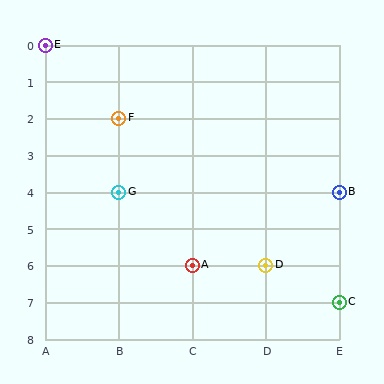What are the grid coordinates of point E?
Point E is at grid coordinates (A, 0).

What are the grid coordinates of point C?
Point C is at grid coordinates (E, 7).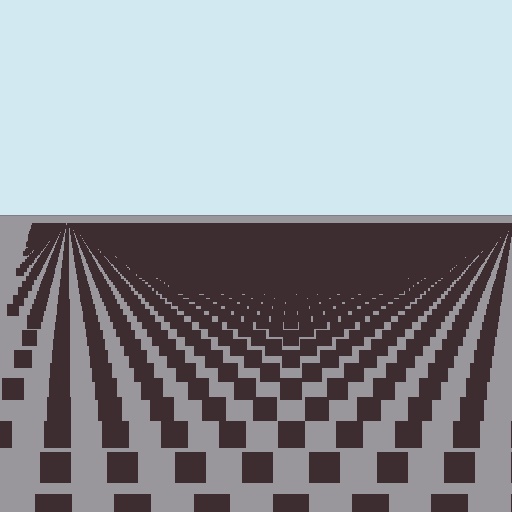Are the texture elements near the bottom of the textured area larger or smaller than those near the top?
Larger. Near the bottom, elements are closer to the viewer and appear at a bigger on-screen size.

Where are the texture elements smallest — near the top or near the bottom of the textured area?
Near the top.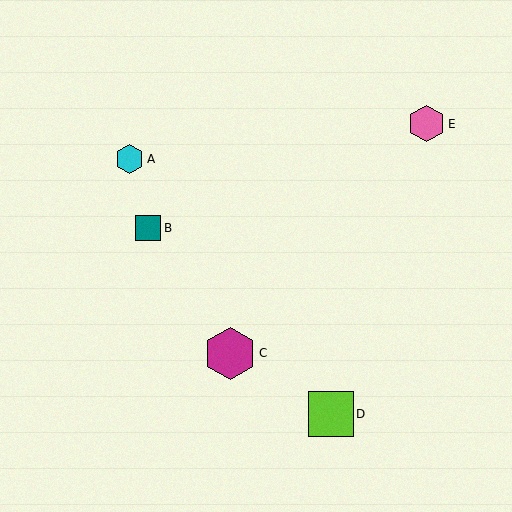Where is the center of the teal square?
The center of the teal square is at (148, 228).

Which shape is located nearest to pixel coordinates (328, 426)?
The lime square (labeled D) at (331, 414) is nearest to that location.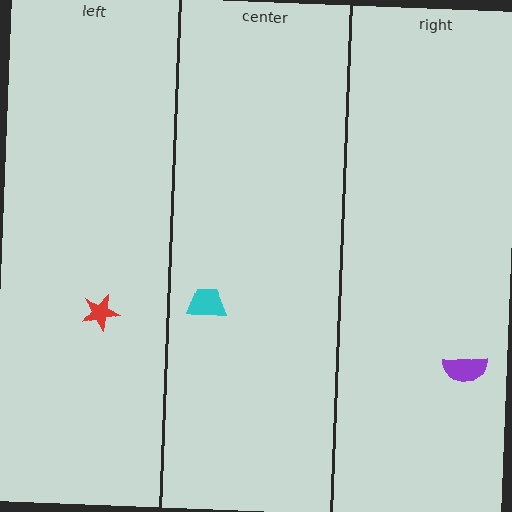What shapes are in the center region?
The cyan trapezoid.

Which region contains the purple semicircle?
The right region.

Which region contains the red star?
The left region.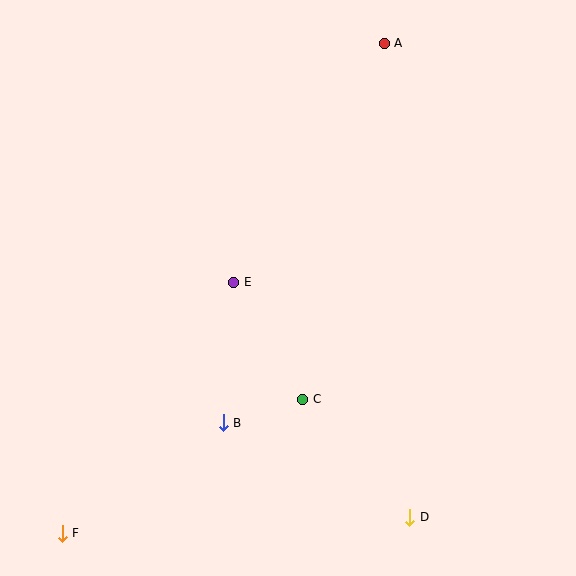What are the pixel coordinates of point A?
Point A is at (384, 43).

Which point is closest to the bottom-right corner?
Point D is closest to the bottom-right corner.